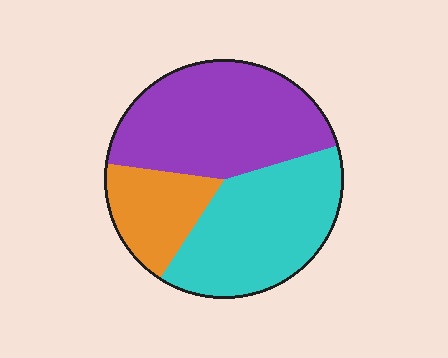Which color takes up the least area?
Orange, at roughly 20%.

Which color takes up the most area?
Purple, at roughly 45%.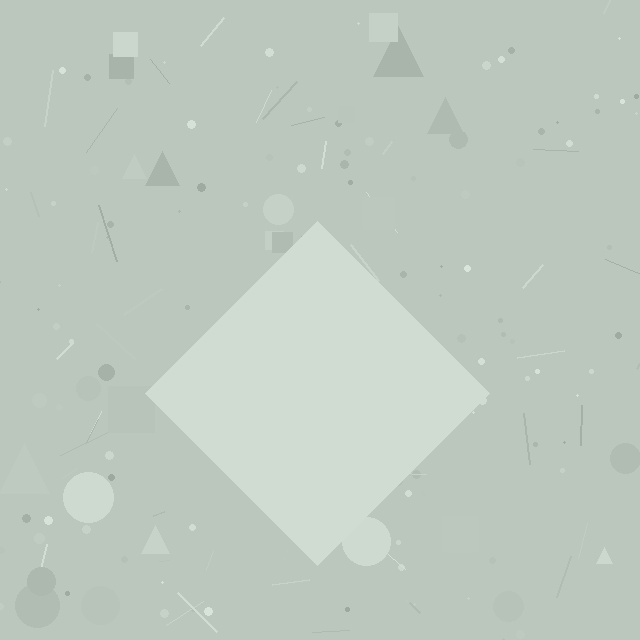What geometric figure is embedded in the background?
A diamond is embedded in the background.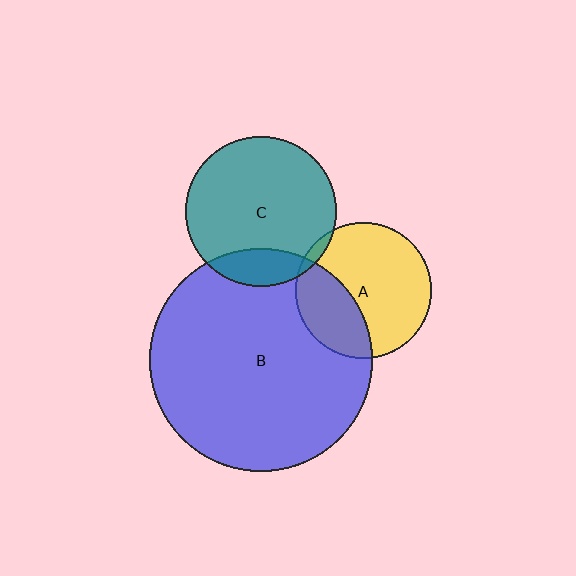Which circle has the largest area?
Circle B (blue).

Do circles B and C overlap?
Yes.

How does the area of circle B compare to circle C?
Approximately 2.2 times.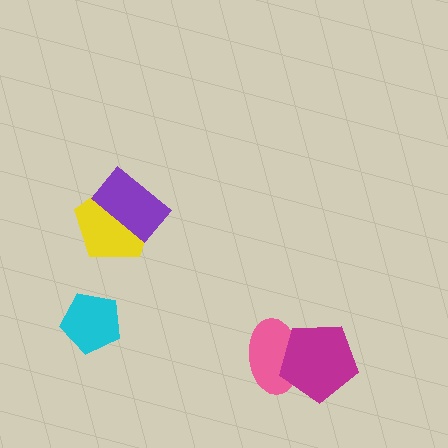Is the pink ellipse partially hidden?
Yes, it is partially covered by another shape.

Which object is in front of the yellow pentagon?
The purple rectangle is in front of the yellow pentagon.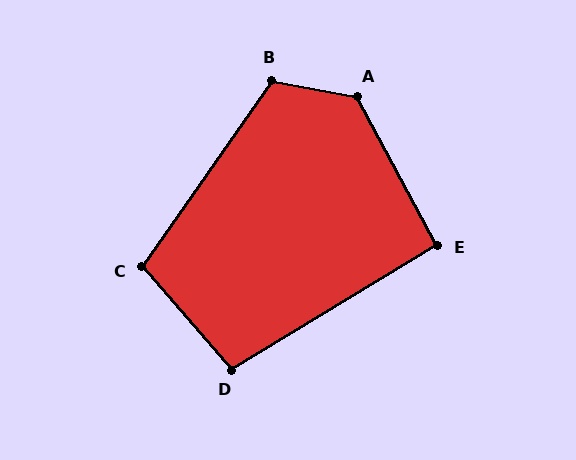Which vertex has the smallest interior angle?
E, at approximately 93 degrees.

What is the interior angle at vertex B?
Approximately 114 degrees (obtuse).